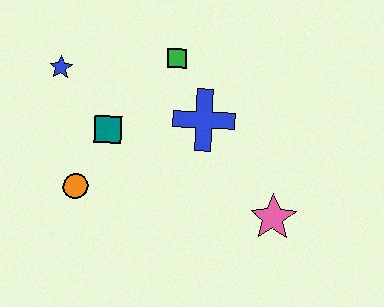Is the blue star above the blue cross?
Yes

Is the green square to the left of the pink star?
Yes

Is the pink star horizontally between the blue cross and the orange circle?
No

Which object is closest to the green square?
The blue cross is closest to the green square.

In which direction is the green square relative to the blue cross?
The green square is above the blue cross.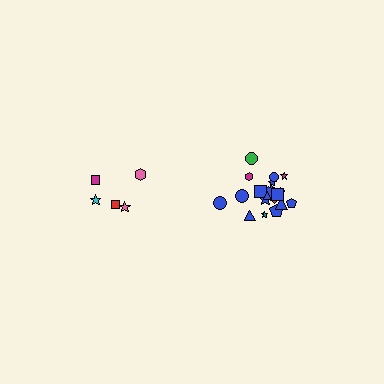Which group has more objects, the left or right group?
The right group.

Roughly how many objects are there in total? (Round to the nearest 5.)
Roughly 25 objects in total.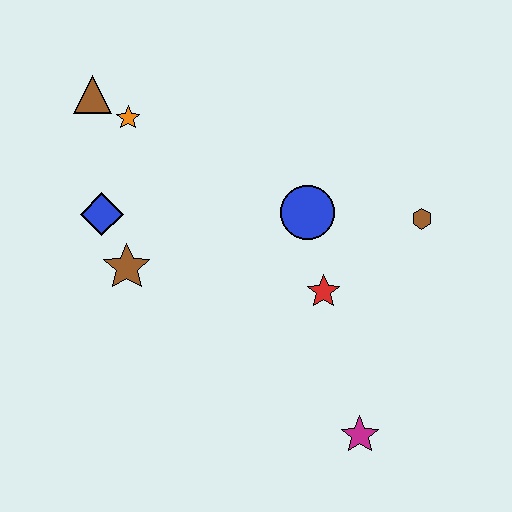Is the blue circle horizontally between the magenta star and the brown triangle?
Yes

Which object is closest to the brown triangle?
The orange star is closest to the brown triangle.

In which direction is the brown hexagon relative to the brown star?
The brown hexagon is to the right of the brown star.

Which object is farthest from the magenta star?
The brown triangle is farthest from the magenta star.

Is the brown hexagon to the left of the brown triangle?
No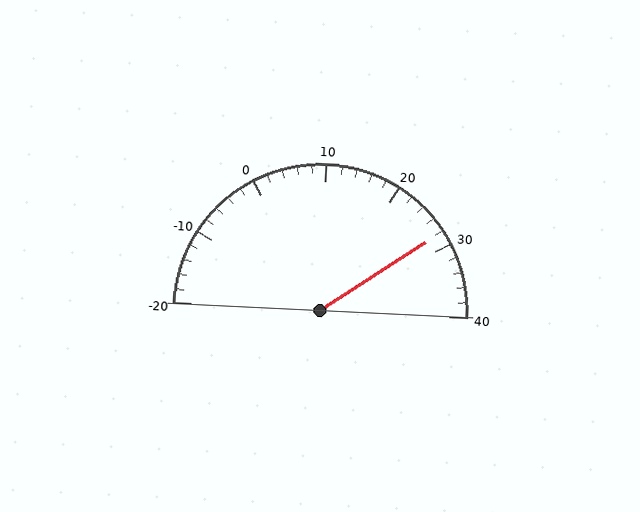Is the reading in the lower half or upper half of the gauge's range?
The reading is in the upper half of the range (-20 to 40).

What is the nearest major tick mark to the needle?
The nearest major tick mark is 30.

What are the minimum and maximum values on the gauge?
The gauge ranges from -20 to 40.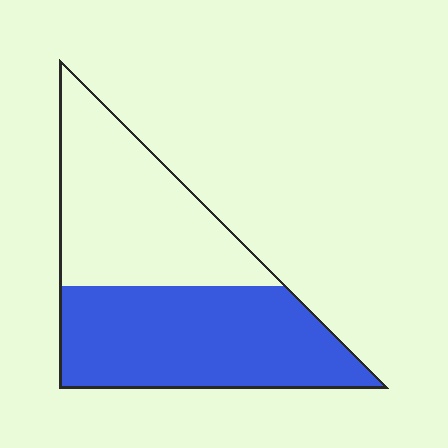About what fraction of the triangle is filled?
About one half (1/2).